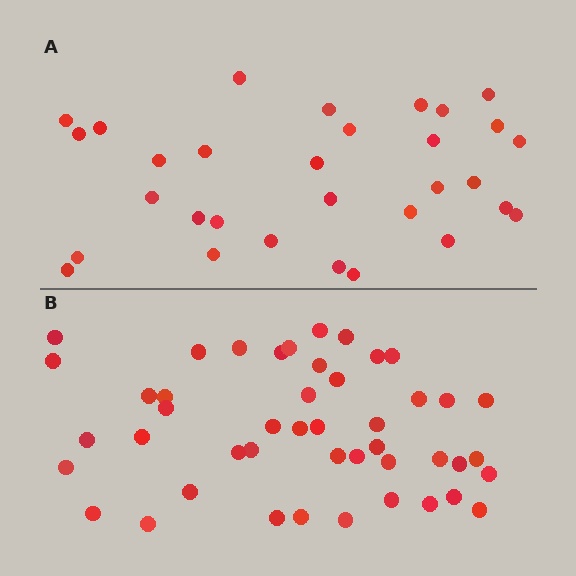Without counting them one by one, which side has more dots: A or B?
Region B (the bottom region) has more dots.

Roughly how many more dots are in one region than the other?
Region B has approximately 15 more dots than region A.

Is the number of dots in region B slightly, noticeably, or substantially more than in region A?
Region B has substantially more. The ratio is roughly 1.5 to 1.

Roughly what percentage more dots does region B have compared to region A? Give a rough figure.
About 50% more.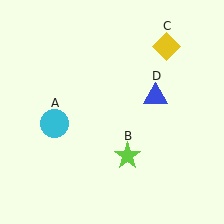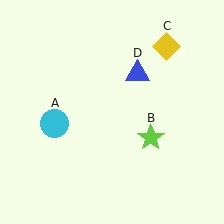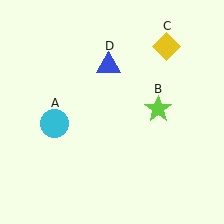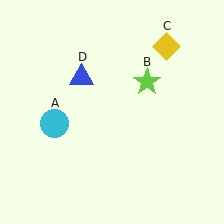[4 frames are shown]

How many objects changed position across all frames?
2 objects changed position: lime star (object B), blue triangle (object D).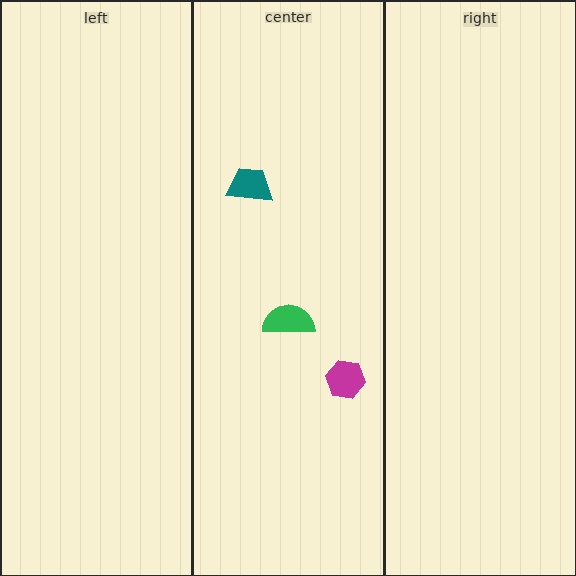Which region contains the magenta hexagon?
The center region.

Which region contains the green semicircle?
The center region.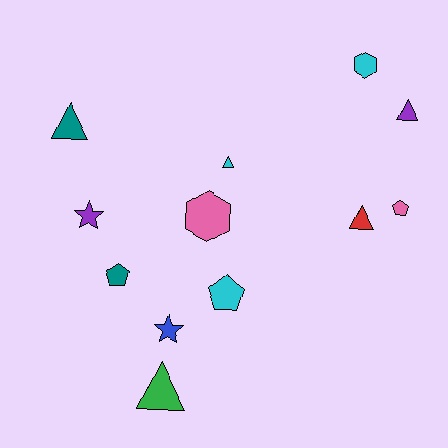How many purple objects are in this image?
There are 2 purple objects.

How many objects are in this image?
There are 12 objects.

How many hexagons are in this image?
There are 2 hexagons.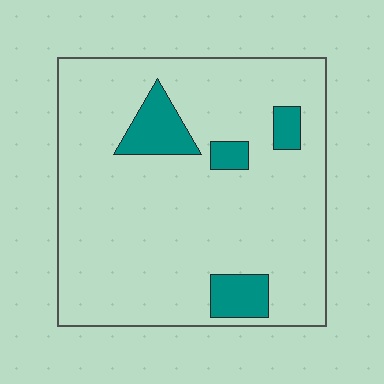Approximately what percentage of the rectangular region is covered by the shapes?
Approximately 10%.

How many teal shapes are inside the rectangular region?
4.